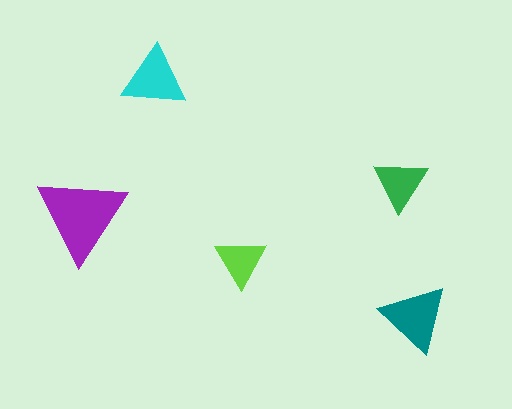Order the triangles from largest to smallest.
the purple one, the teal one, the cyan one, the green one, the lime one.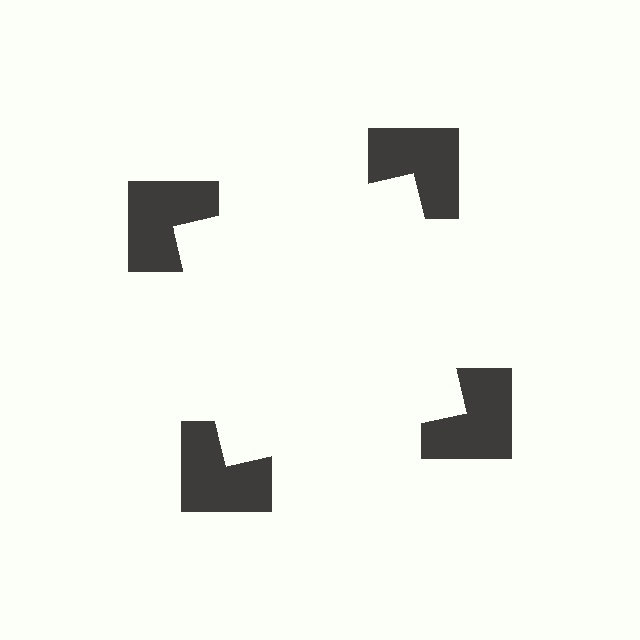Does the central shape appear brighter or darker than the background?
It typically appears slightly brighter than the background, even though no actual brightness change is drawn.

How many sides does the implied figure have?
4 sides.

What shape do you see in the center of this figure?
An illusory square — its edges are inferred from the aligned wedge cuts in the notched squares, not physically drawn.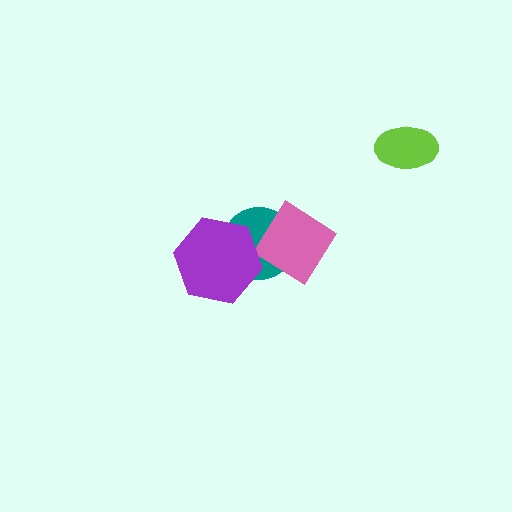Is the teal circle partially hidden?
Yes, it is partially covered by another shape.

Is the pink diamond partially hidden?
No, no other shape covers it.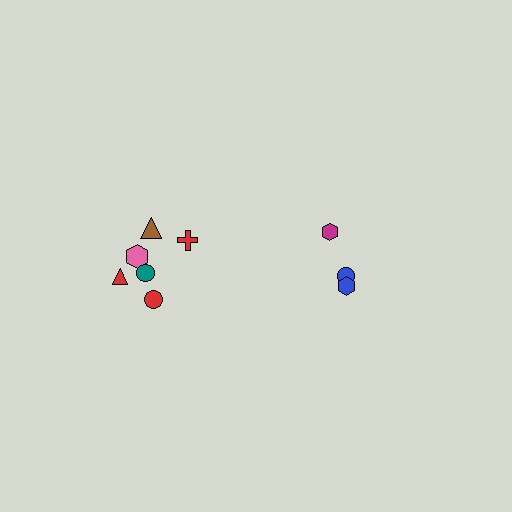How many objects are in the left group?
There are 6 objects.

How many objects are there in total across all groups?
There are 9 objects.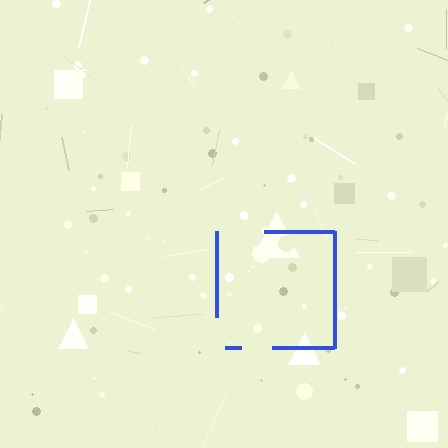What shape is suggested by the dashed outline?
The dashed outline suggests a square.